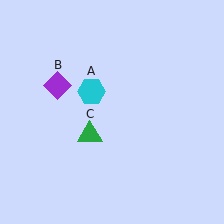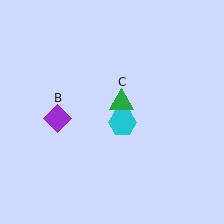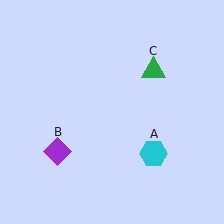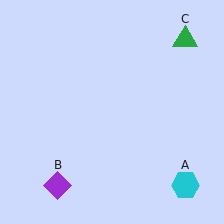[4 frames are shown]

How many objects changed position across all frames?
3 objects changed position: cyan hexagon (object A), purple diamond (object B), green triangle (object C).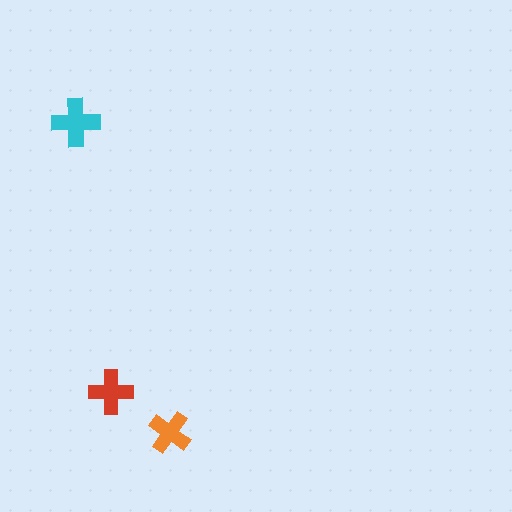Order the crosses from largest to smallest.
the cyan one, the red one, the orange one.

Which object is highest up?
The cyan cross is topmost.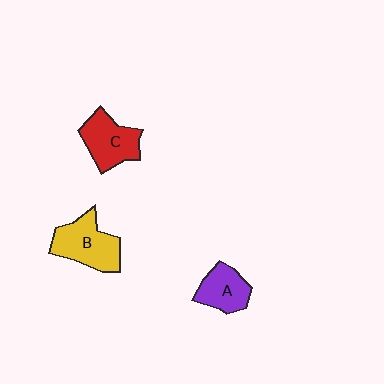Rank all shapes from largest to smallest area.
From largest to smallest: B (yellow), C (red), A (purple).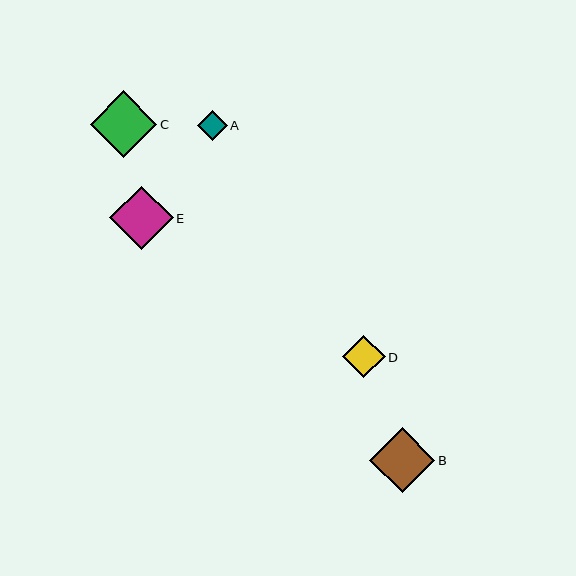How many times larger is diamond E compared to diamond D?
Diamond E is approximately 1.5 times the size of diamond D.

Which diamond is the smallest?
Diamond A is the smallest with a size of approximately 30 pixels.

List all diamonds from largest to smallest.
From largest to smallest: C, B, E, D, A.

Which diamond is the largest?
Diamond C is the largest with a size of approximately 67 pixels.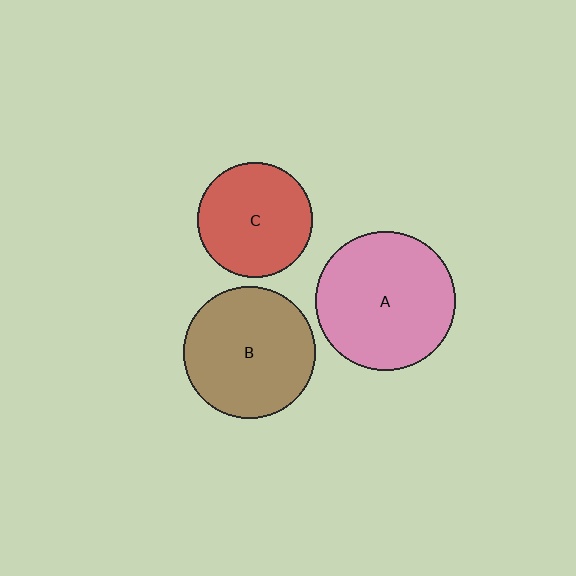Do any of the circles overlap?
No, none of the circles overlap.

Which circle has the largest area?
Circle A (pink).